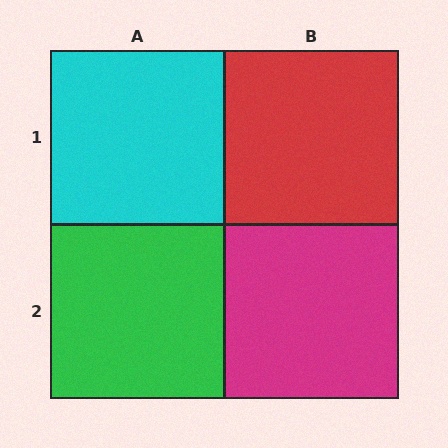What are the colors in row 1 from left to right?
Cyan, red.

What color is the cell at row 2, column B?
Magenta.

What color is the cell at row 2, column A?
Green.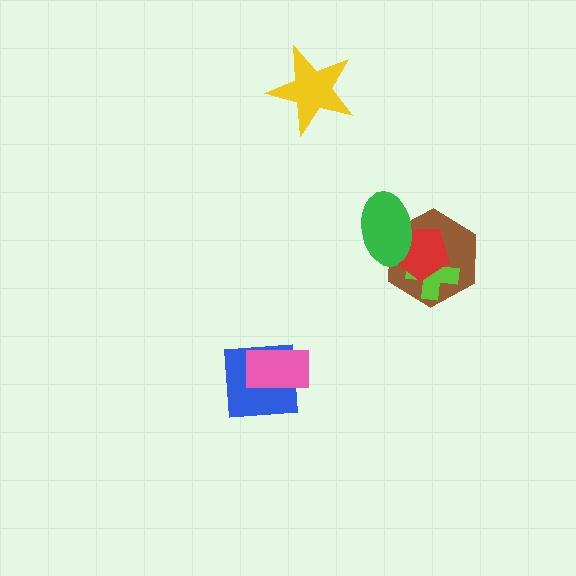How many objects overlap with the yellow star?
0 objects overlap with the yellow star.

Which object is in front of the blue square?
The pink rectangle is in front of the blue square.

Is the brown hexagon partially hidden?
Yes, it is partially covered by another shape.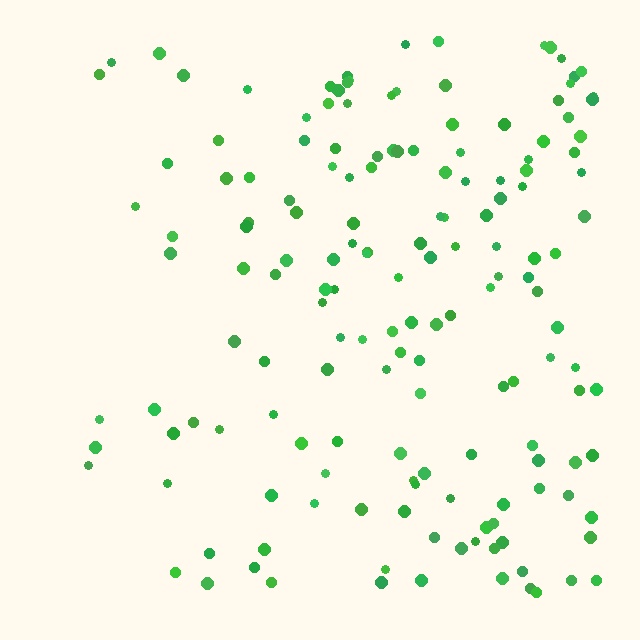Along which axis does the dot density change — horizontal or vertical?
Horizontal.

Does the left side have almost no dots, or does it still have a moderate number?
Still a moderate number, just noticeably fewer than the right.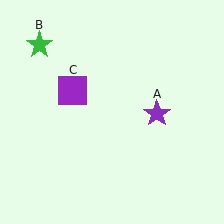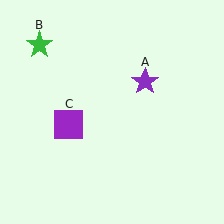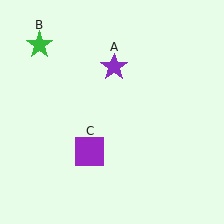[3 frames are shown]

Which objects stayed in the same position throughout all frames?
Green star (object B) remained stationary.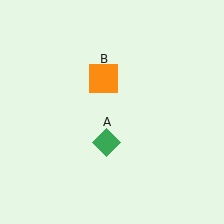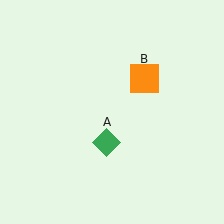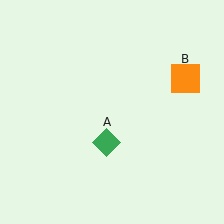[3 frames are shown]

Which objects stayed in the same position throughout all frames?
Green diamond (object A) remained stationary.